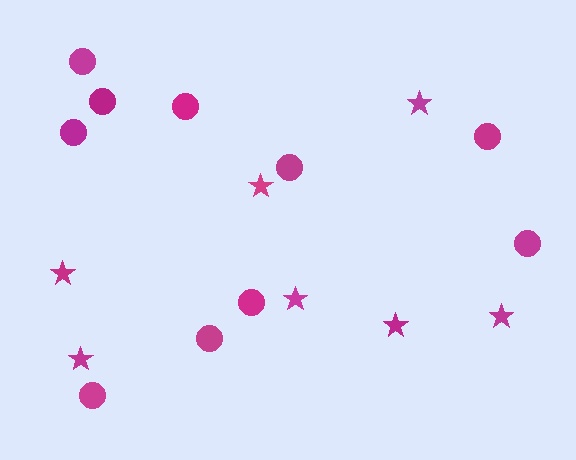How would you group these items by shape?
There are 2 groups: one group of stars (7) and one group of circles (10).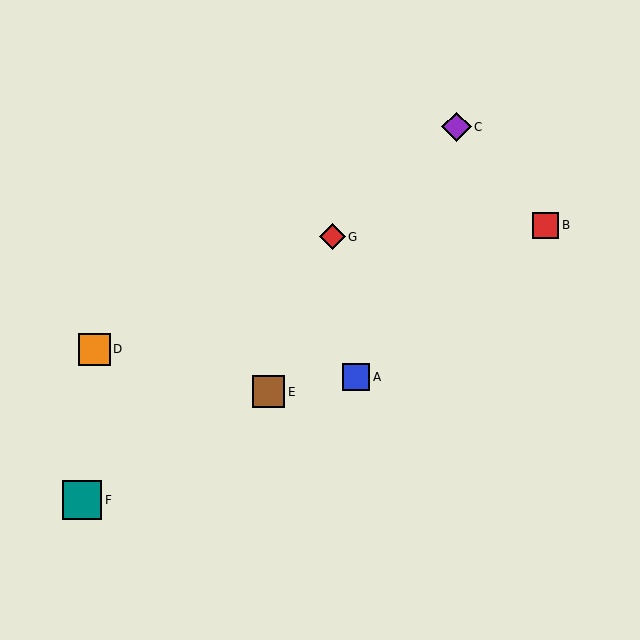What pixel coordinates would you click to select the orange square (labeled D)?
Click at (94, 349) to select the orange square D.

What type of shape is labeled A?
Shape A is a blue square.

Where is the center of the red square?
The center of the red square is at (546, 225).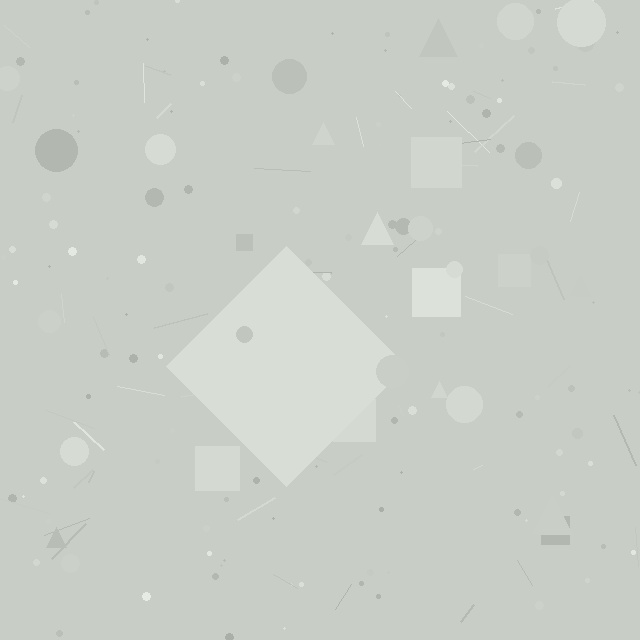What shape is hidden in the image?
A diamond is hidden in the image.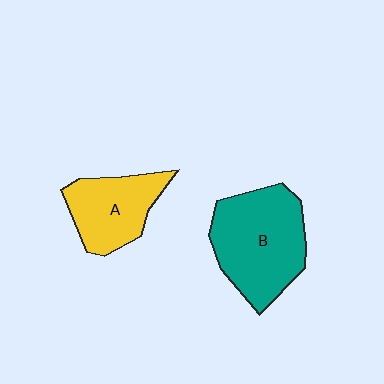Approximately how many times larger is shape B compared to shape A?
Approximately 1.5 times.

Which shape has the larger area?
Shape B (teal).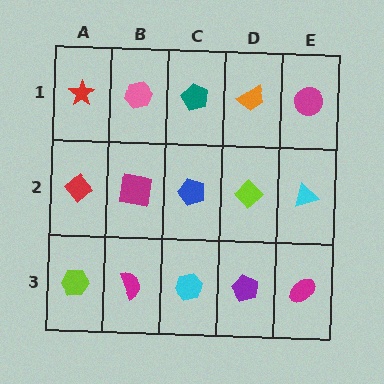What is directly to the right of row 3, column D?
A magenta ellipse.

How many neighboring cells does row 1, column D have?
3.